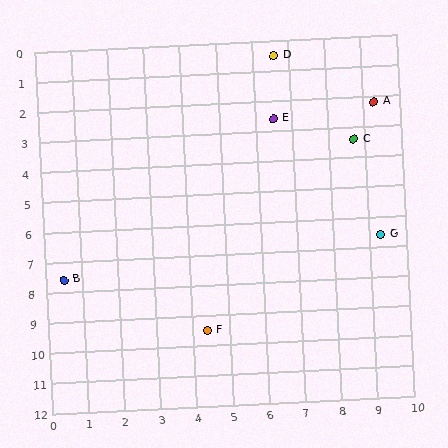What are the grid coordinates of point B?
Point B is at approximately (0.5, 7.6).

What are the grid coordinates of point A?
Point A is at approximately (9.3, 2.2).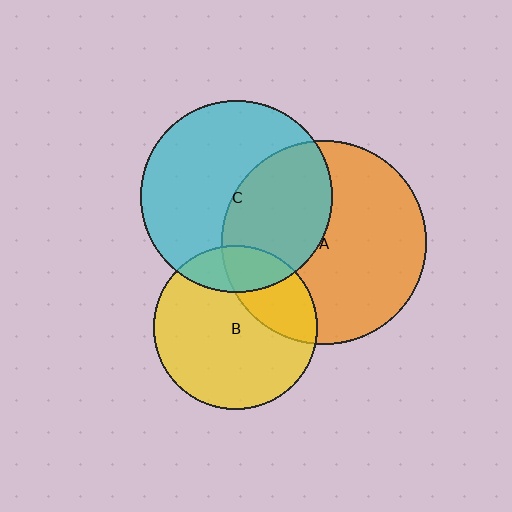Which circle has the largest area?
Circle A (orange).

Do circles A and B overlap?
Yes.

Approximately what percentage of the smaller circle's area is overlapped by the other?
Approximately 30%.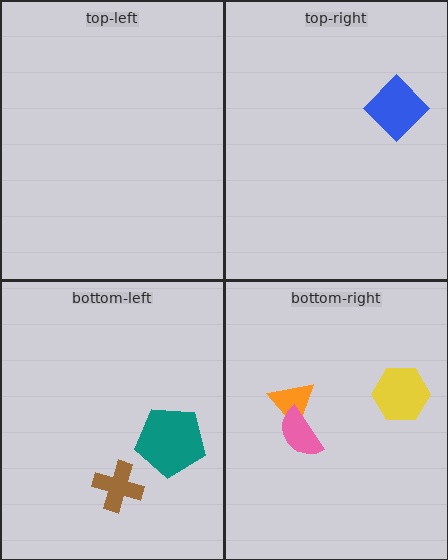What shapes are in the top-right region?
The blue diamond.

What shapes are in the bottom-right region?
The yellow hexagon, the orange triangle, the pink semicircle.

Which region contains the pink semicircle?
The bottom-right region.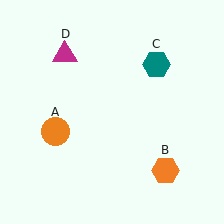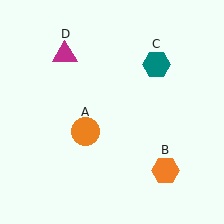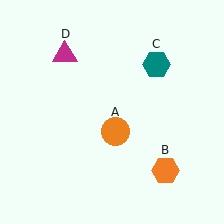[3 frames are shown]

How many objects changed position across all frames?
1 object changed position: orange circle (object A).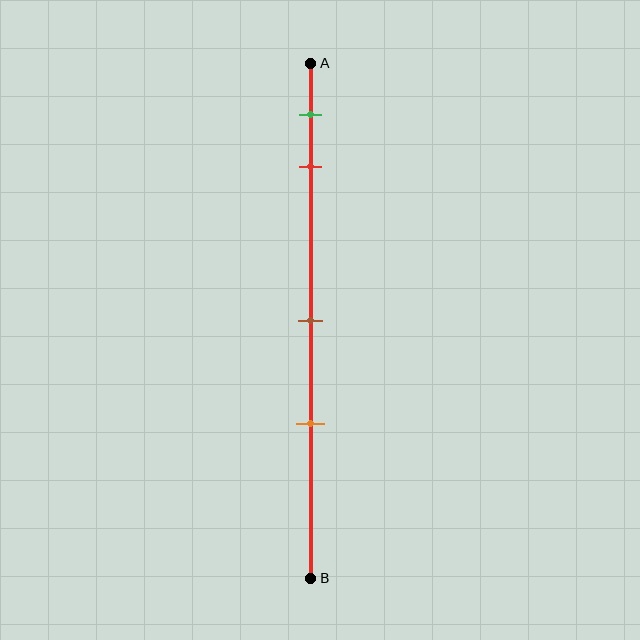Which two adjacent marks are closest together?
The green and red marks are the closest adjacent pair.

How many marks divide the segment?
There are 4 marks dividing the segment.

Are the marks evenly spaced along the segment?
No, the marks are not evenly spaced.